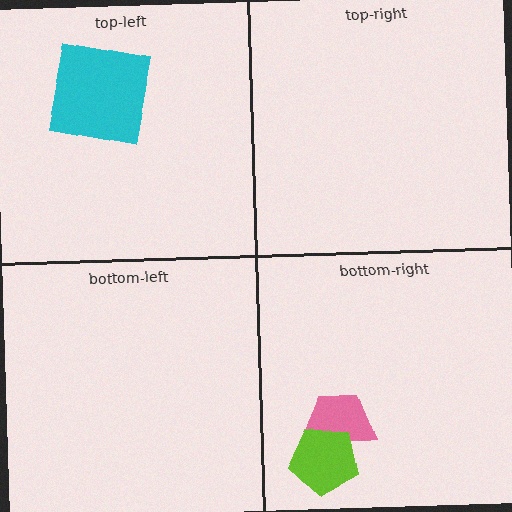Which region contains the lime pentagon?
The bottom-right region.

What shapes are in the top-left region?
The cyan square.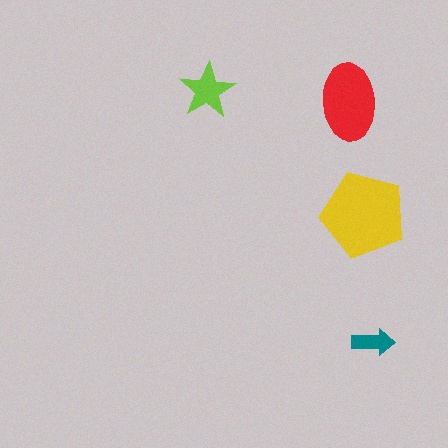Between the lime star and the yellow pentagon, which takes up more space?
The yellow pentagon.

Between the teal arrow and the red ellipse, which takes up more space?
The red ellipse.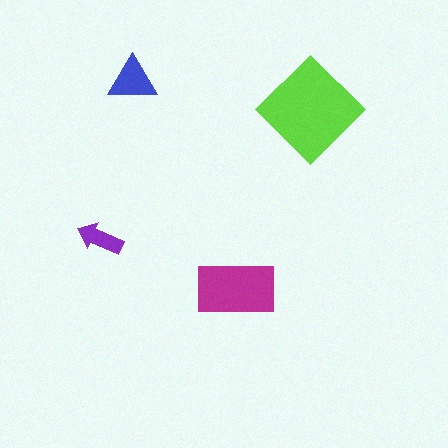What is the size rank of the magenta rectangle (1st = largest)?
2nd.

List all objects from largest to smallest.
The lime diamond, the magenta rectangle, the blue triangle, the purple arrow.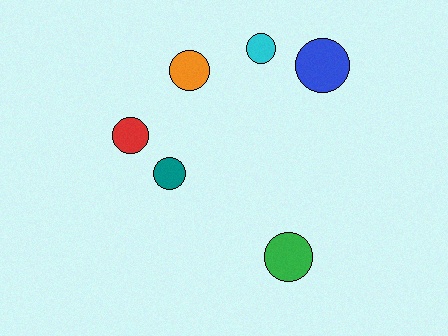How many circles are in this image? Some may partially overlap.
There are 6 circles.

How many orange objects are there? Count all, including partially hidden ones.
There is 1 orange object.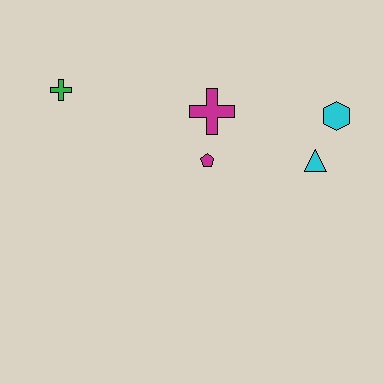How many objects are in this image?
There are 5 objects.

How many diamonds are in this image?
There are no diamonds.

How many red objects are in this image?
There are no red objects.